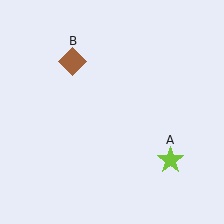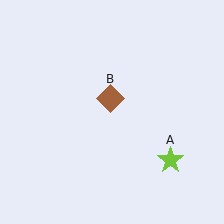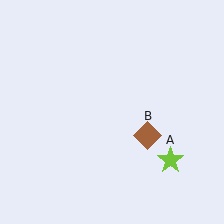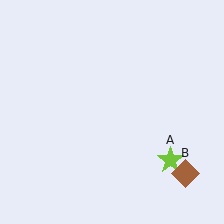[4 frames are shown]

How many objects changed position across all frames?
1 object changed position: brown diamond (object B).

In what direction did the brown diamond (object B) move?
The brown diamond (object B) moved down and to the right.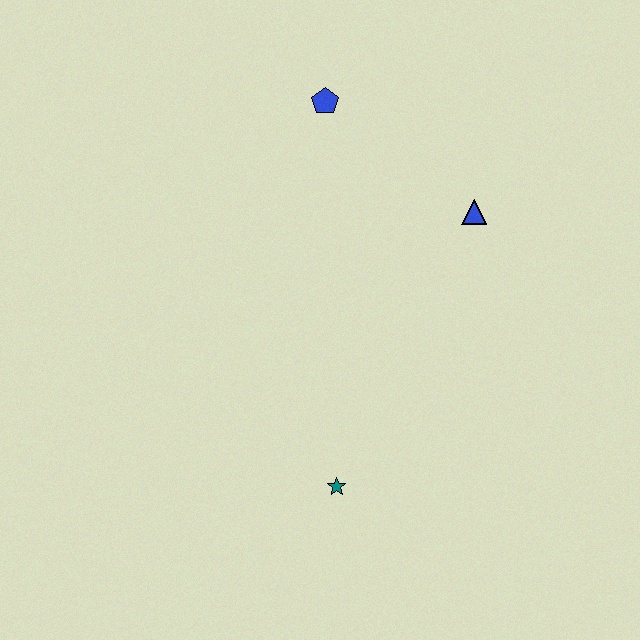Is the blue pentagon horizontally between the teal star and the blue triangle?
No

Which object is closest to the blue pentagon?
The blue triangle is closest to the blue pentagon.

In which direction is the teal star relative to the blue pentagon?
The teal star is below the blue pentagon.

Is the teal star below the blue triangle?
Yes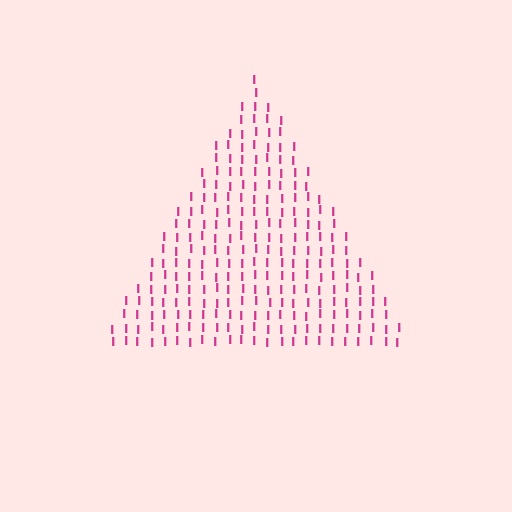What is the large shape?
The large shape is a triangle.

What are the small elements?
The small elements are letter I's.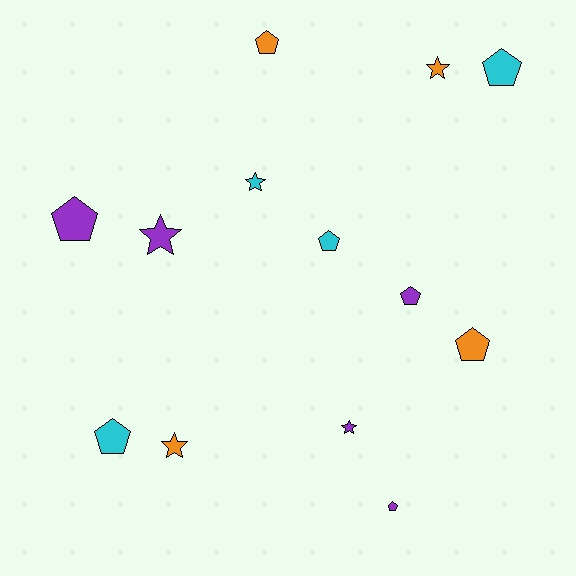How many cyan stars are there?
There is 1 cyan star.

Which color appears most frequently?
Purple, with 5 objects.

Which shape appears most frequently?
Pentagon, with 8 objects.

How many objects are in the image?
There are 13 objects.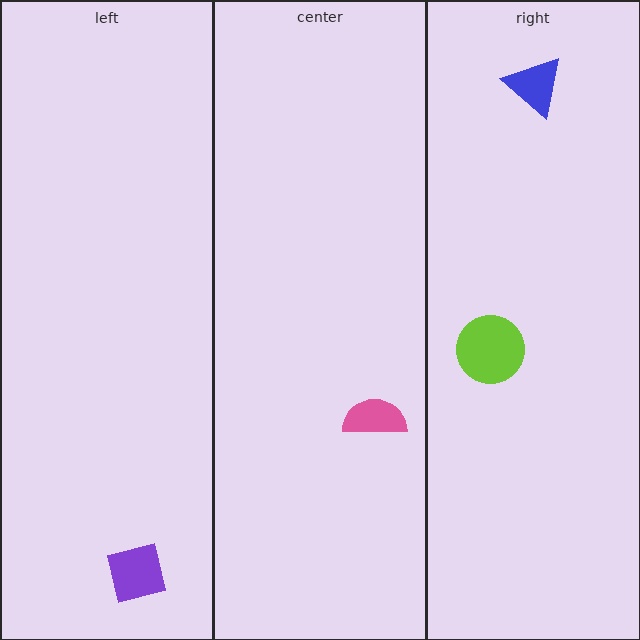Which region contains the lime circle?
The right region.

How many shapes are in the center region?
1.